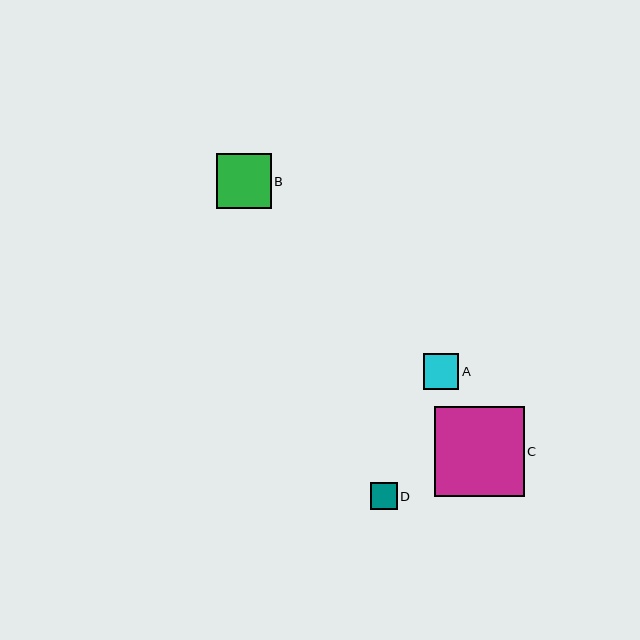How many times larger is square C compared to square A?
Square C is approximately 2.5 times the size of square A.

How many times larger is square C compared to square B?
Square C is approximately 1.6 times the size of square B.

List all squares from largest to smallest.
From largest to smallest: C, B, A, D.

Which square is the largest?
Square C is the largest with a size of approximately 90 pixels.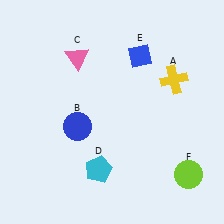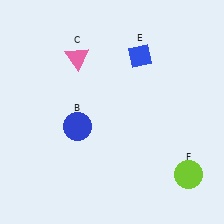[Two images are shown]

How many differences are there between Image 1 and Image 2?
There are 2 differences between the two images.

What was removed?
The yellow cross (A), the cyan pentagon (D) were removed in Image 2.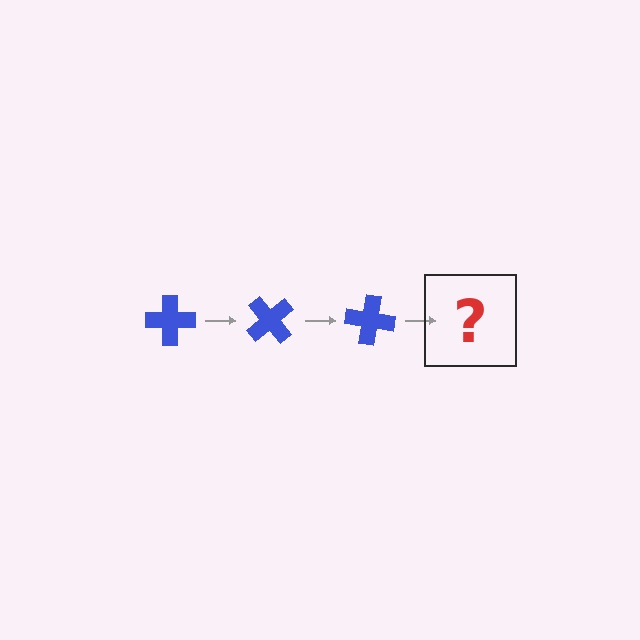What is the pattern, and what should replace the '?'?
The pattern is that the cross rotates 50 degrees each step. The '?' should be a blue cross rotated 150 degrees.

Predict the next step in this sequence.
The next step is a blue cross rotated 150 degrees.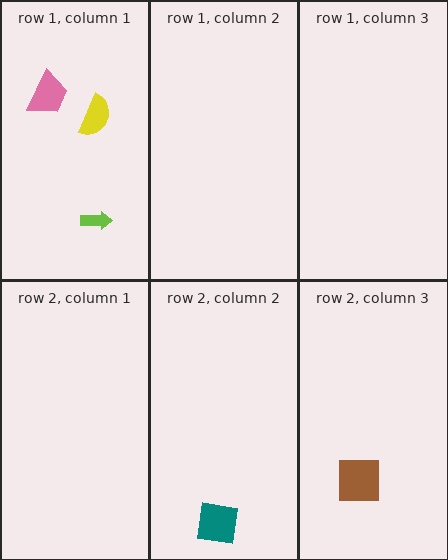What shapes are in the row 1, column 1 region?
The pink trapezoid, the yellow semicircle, the lime arrow.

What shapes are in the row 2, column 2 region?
The teal square.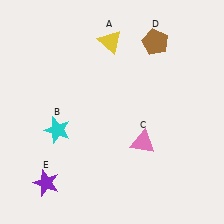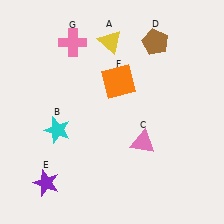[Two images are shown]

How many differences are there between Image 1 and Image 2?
There are 2 differences between the two images.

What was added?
An orange square (F), a pink cross (G) were added in Image 2.